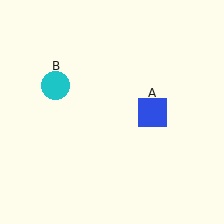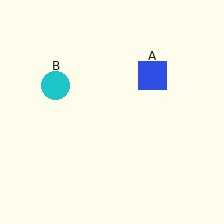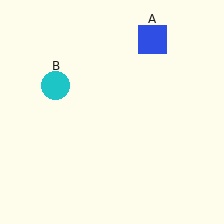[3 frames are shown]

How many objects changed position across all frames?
1 object changed position: blue square (object A).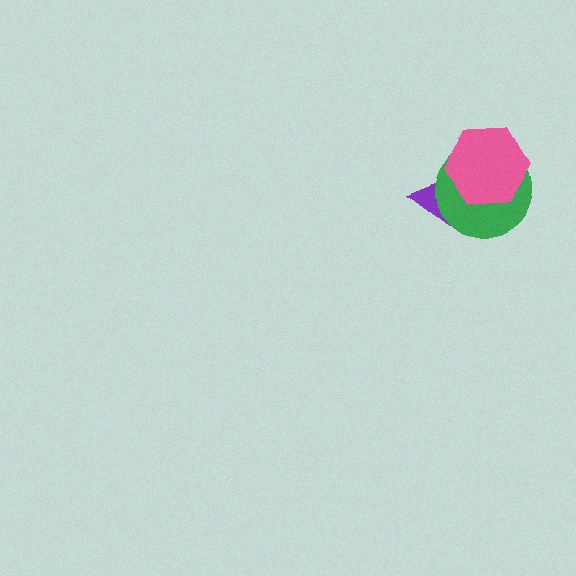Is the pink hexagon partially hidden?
No, no other shape covers it.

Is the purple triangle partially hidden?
Yes, it is partially covered by another shape.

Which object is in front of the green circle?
The pink hexagon is in front of the green circle.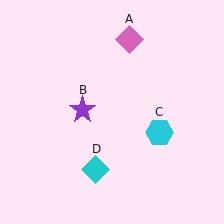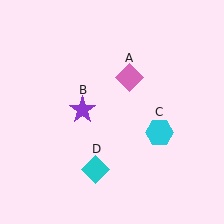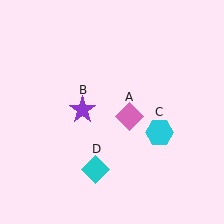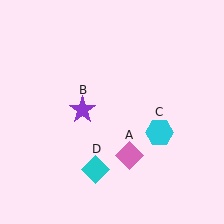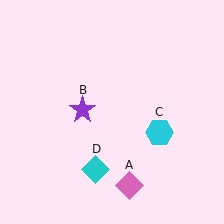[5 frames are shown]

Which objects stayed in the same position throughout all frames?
Purple star (object B) and cyan hexagon (object C) and cyan diamond (object D) remained stationary.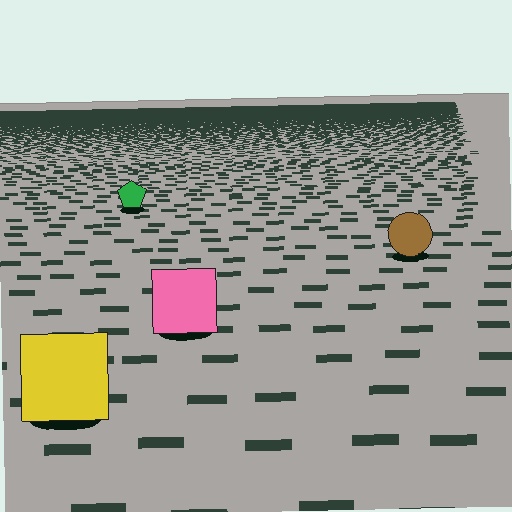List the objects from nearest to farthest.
From nearest to farthest: the yellow square, the pink square, the brown circle, the green pentagon.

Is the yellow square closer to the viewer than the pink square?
Yes. The yellow square is closer — you can tell from the texture gradient: the ground texture is coarser near it.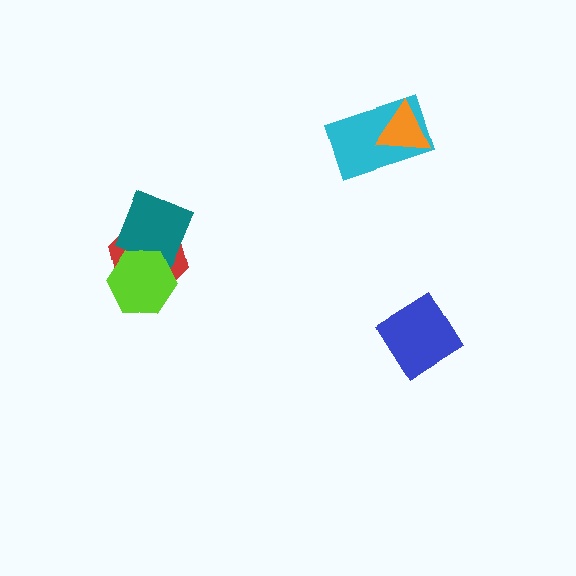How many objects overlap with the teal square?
2 objects overlap with the teal square.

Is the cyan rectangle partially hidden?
Yes, it is partially covered by another shape.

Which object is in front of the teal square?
The lime hexagon is in front of the teal square.